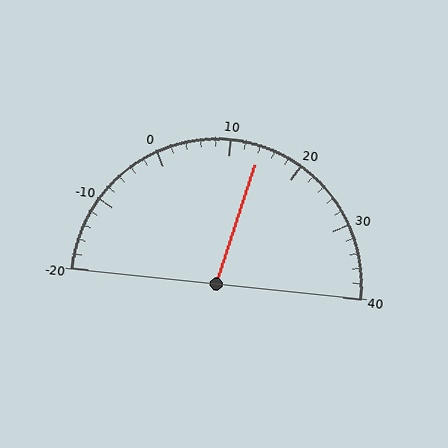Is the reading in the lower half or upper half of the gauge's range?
The reading is in the upper half of the range (-20 to 40).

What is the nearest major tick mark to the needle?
The nearest major tick mark is 10.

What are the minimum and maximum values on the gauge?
The gauge ranges from -20 to 40.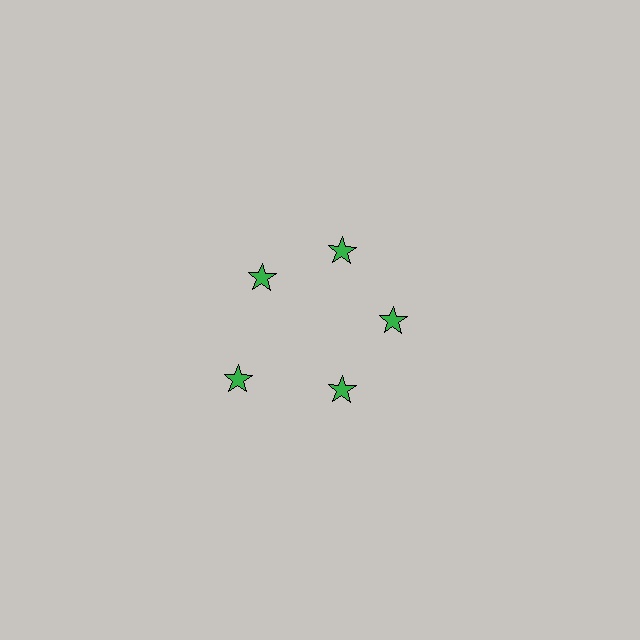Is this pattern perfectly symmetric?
No. The 5 green stars are arranged in a ring, but one element near the 8 o'clock position is pushed outward from the center, breaking the 5-fold rotational symmetry.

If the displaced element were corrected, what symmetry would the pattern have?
It would have 5-fold rotational symmetry — the pattern would map onto itself every 72 degrees.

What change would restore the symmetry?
The symmetry would be restored by moving it inward, back onto the ring so that all 5 stars sit at equal angles and equal distance from the center.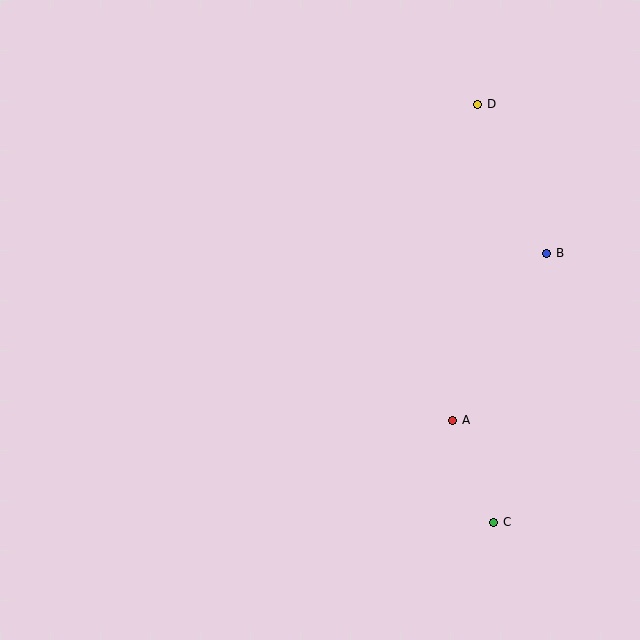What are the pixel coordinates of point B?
Point B is at (547, 253).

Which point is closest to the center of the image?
Point A at (453, 420) is closest to the center.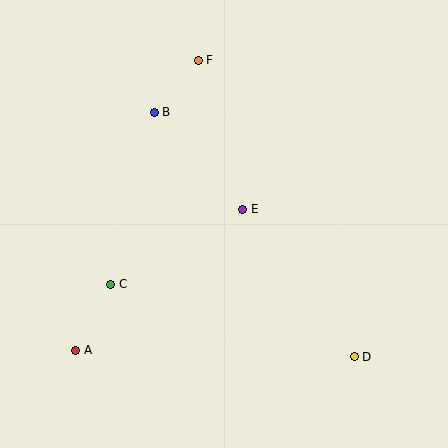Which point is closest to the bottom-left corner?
Point A is closest to the bottom-left corner.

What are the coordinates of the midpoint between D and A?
The midpoint between D and A is at (215, 353).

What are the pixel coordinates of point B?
Point B is at (154, 112).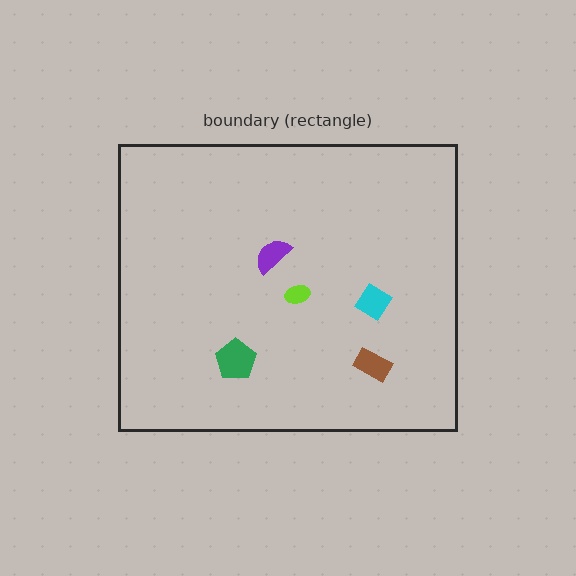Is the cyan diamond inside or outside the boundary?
Inside.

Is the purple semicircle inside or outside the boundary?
Inside.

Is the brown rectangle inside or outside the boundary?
Inside.